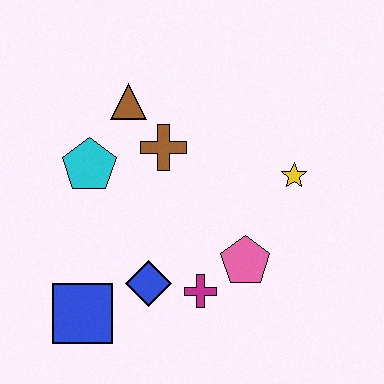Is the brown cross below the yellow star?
No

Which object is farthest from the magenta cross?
The brown triangle is farthest from the magenta cross.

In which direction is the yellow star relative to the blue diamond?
The yellow star is to the right of the blue diamond.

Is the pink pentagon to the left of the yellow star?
Yes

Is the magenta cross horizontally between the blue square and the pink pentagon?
Yes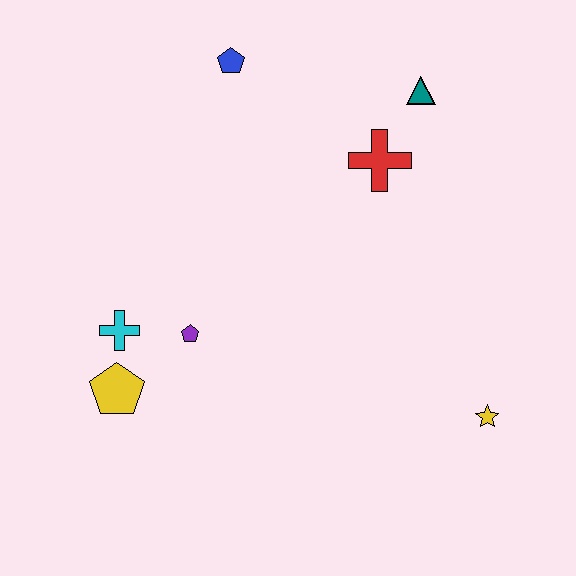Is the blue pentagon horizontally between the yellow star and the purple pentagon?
Yes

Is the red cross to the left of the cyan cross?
No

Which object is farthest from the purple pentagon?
The teal triangle is farthest from the purple pentagon.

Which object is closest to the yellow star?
The red cross is closest to the yellow star.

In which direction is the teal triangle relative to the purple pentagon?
The teal triangle is above the purple pentagon.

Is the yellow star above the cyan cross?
No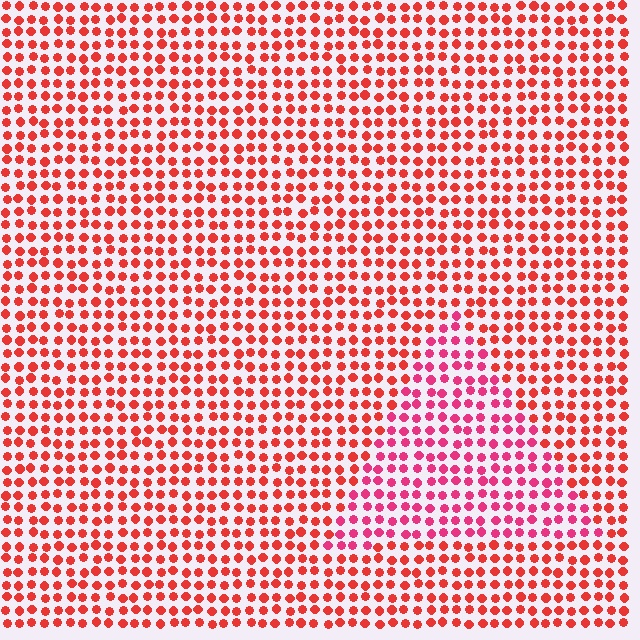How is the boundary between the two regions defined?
The boundary is defined purely by a slight shift in hue (about 27 degrees). Spacing, size, and orientation are identical on both sides.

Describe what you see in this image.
The image is filled with small red elements in a uniform arrangement. A triangle-shaped region is visible where the elements are tinted to a slightly different hue, forming a subtle color boundary.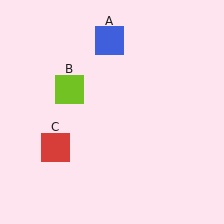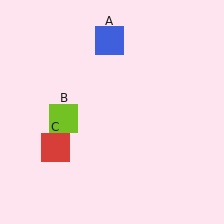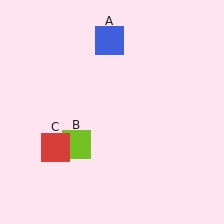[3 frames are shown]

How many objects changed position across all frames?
1 object changed position: lime square (object B).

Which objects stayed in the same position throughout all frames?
Blue square (object A) and red square (object C) remained stationary.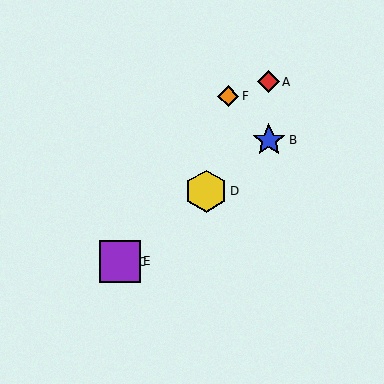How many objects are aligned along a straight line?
4 objects (B, C, D, E) are aligned along a straight line.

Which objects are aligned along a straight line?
Objects B, C, D, E are aligned along a straight line.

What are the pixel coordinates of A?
Object A is at (268, 82).